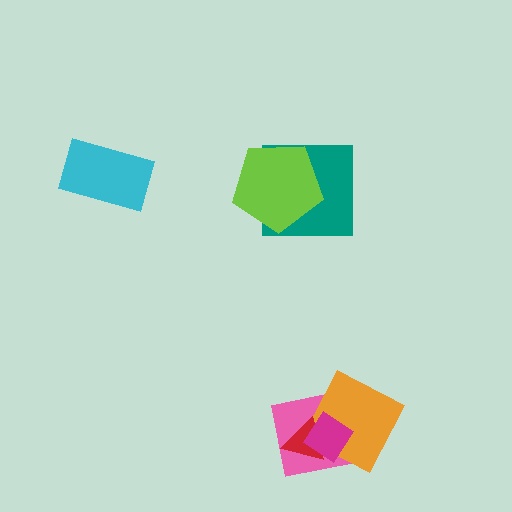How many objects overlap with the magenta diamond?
3 objects overlap with the magenta diamond.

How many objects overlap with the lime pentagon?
1 object overlaps with the lime pentagon.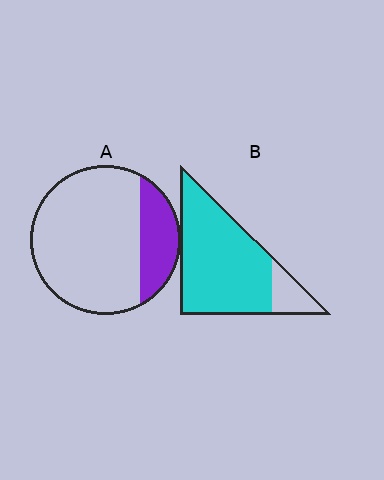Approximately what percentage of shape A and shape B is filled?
A is approximately 20% and B is approximately 85%.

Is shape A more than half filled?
No.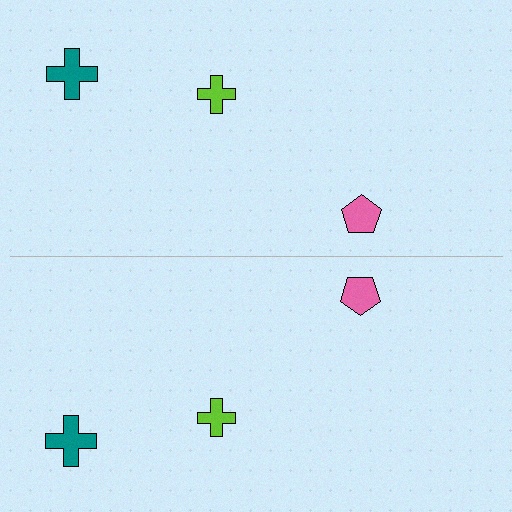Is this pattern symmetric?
Yes, this pattern has bilateral (reflection) symmetry.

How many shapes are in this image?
There are 6 shapes in this image.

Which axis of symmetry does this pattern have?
The pattern has a horizontal axis of symmetry running through the center of the image.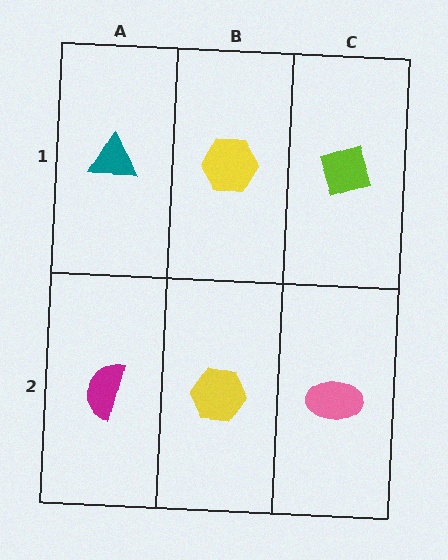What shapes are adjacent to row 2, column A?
A teal triangle (row 1, column A), a yellow hexagon (row 2, column B).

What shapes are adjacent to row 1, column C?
A pink ellipse (row 2, column C), a yellow hexagon (row 1, column B).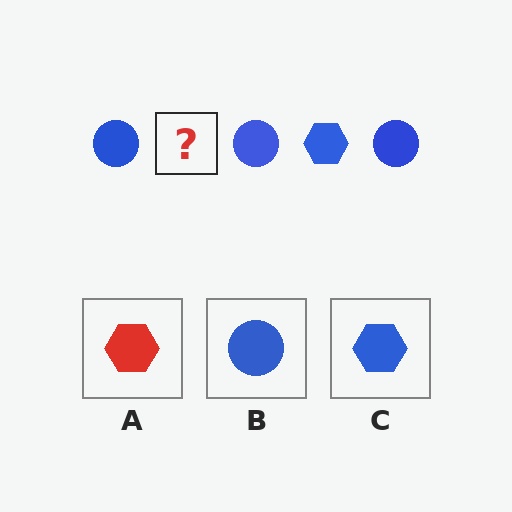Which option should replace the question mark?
Option C.